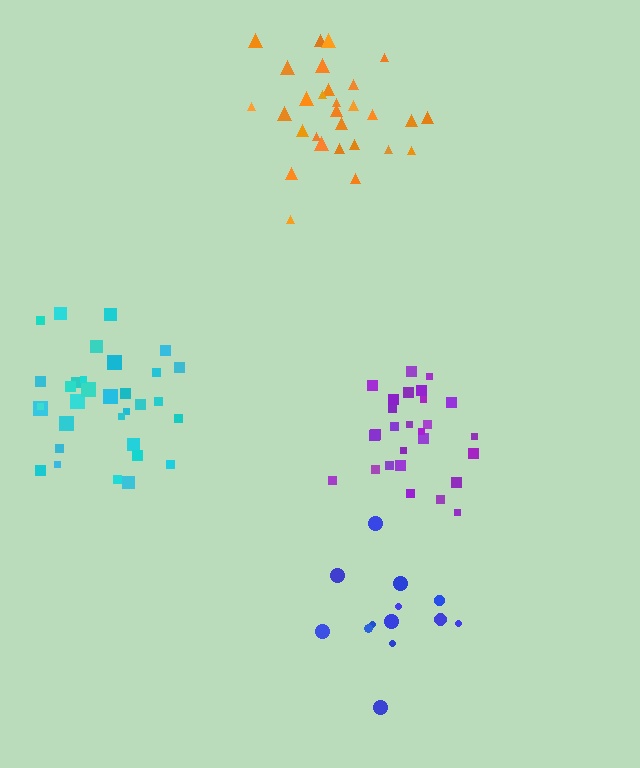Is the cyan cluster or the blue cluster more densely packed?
Cyan.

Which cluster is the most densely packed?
Purple.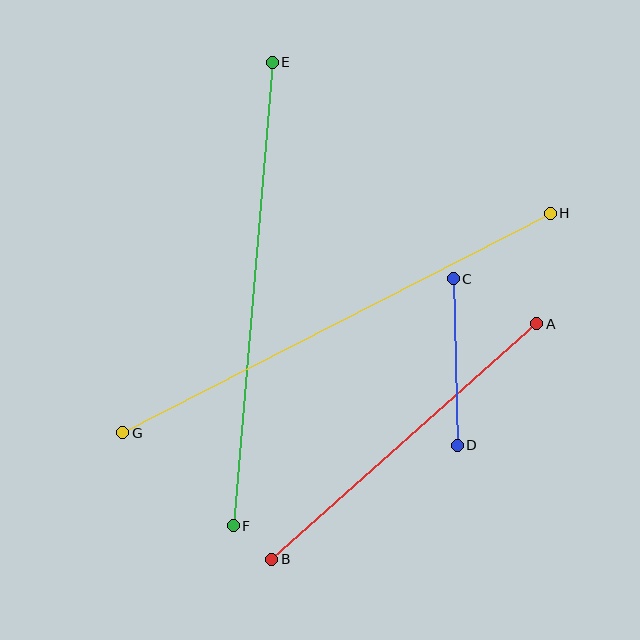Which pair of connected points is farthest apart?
Points G and H are farthest apart.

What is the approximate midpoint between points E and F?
The midpoint is at approximately (253, 294) pixels.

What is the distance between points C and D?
The distance is approximately 166 pixels.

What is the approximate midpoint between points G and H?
The midpoint is at approximately (336, 323) pixels.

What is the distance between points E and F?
The distance is approximately 465 pixels.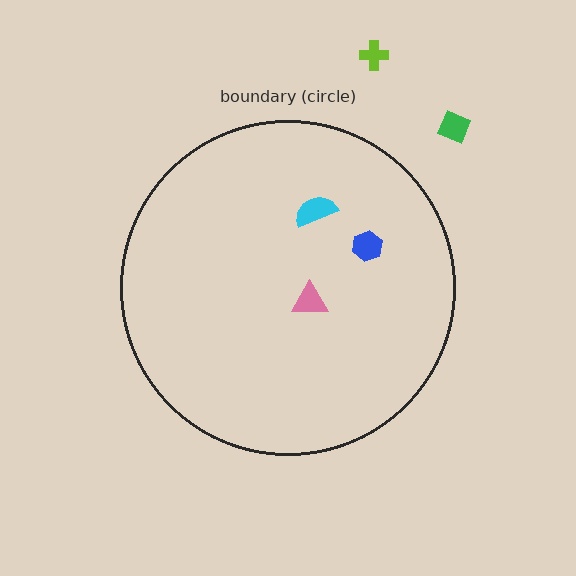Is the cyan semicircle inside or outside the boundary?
Inside.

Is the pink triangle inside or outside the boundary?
Inside.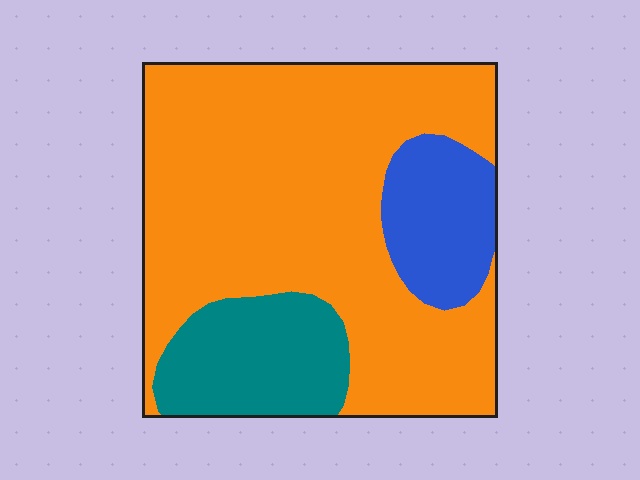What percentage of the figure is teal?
Teal covers about 15% of the figure.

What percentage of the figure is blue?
Blue takes up less than a quarter of the figure.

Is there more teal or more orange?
Orange.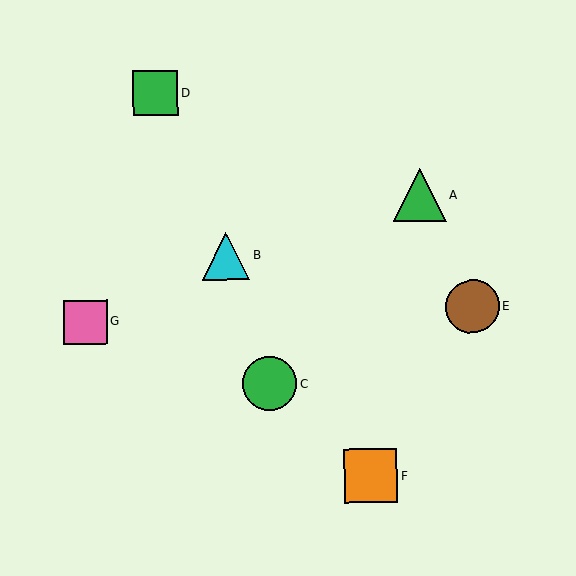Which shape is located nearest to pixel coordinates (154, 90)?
The green square (labeled D) at (156, 93) is nearest to that location.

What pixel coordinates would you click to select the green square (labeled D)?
Click at (156, 93) to select the green square D.